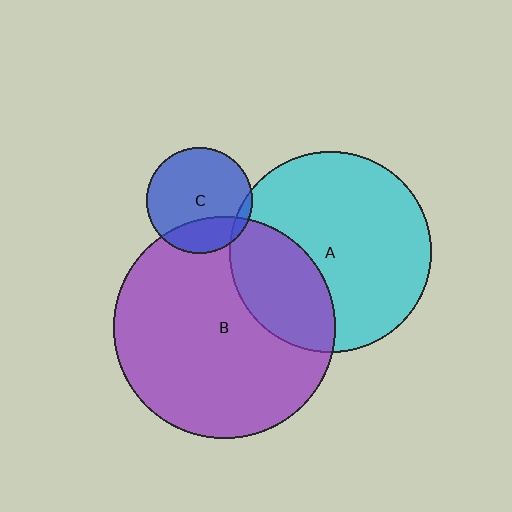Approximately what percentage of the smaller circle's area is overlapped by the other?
Approximately 30%.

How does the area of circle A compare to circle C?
Approximately 3.6 times.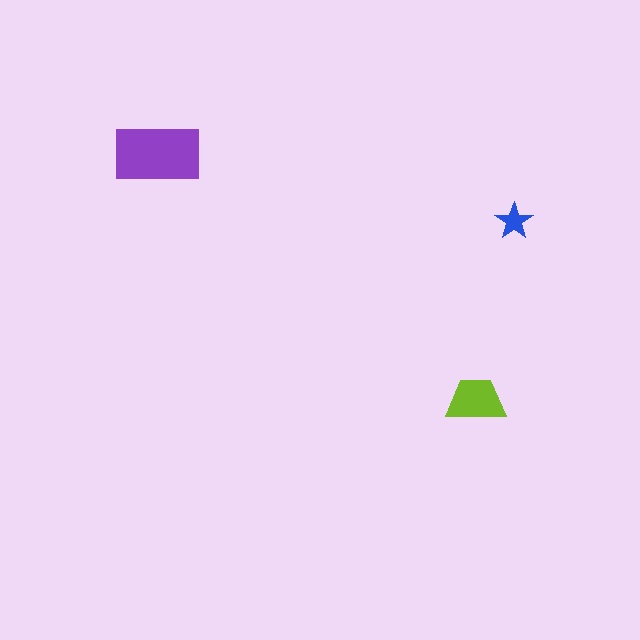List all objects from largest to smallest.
The purple rectangle, the lime trapezoid, the blue star.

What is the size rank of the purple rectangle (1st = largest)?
1st.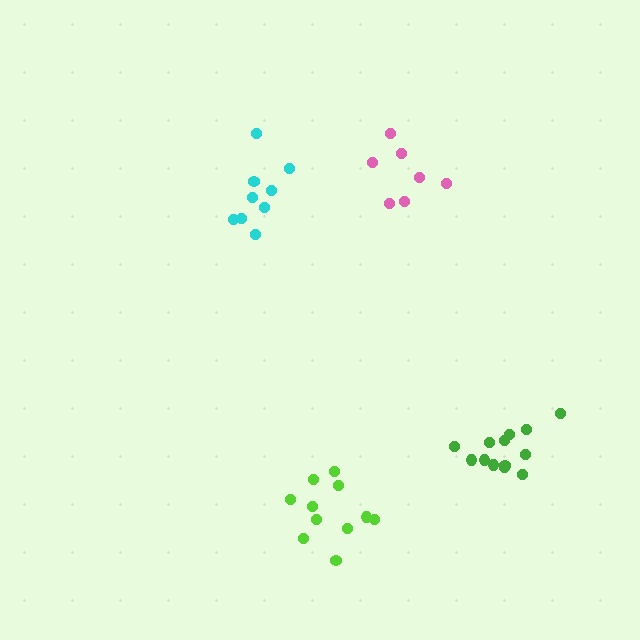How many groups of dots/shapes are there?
There are 4 groups.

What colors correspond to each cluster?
The clusters are colored: cyan, lime, green, pink.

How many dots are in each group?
Group 1: 9 dots, Group 2: 11 dots, Group 3: 13 dots, Group 4: 7 dots (40 total).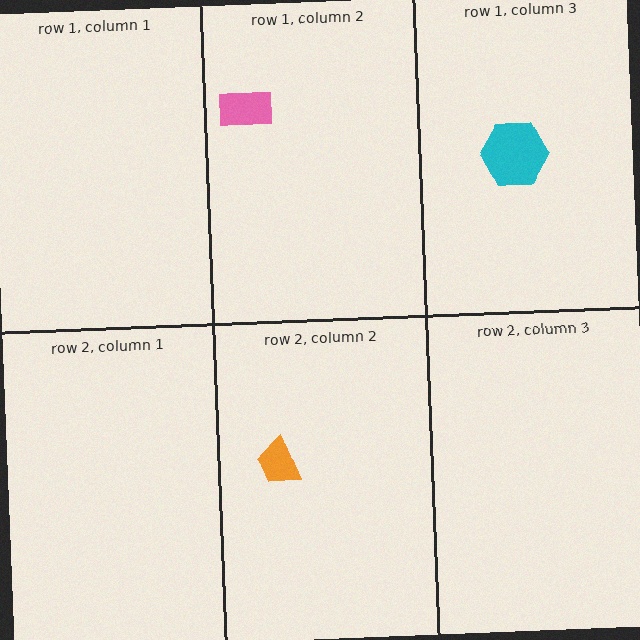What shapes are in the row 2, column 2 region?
The orange trapezoid.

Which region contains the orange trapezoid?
The row 2, column 2 region.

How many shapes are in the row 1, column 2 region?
1.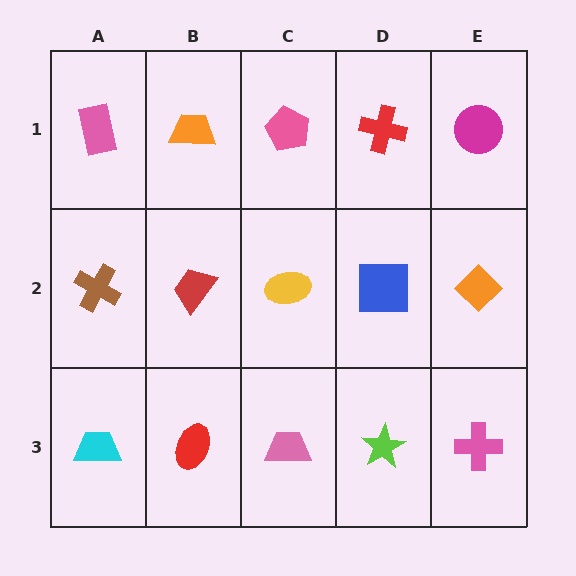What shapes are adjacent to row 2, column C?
A pink pentagon (row 1, column C), a pink trapezoid (row 3, column C), a red trapezoid (row 2, column B), a blue square (row 2, column D).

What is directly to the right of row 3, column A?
A red ellipse.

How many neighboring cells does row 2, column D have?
4.